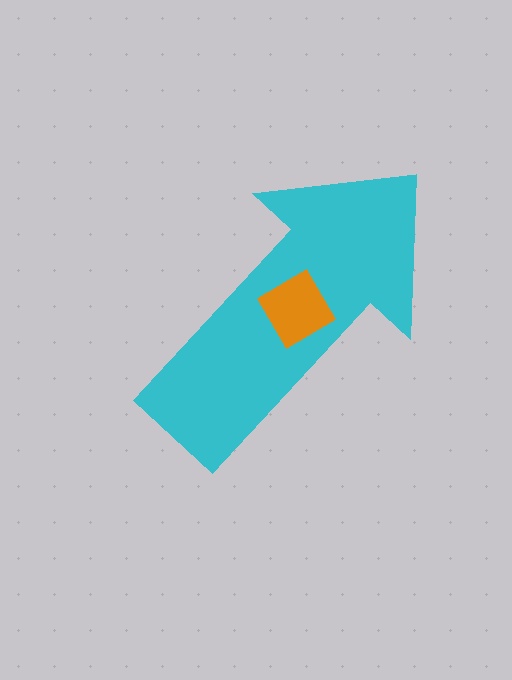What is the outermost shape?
The cyan arrow.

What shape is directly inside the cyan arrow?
The orange diamond.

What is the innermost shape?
The orange diamond.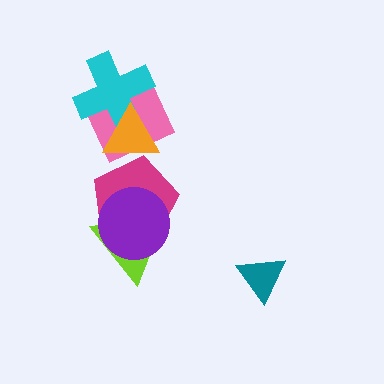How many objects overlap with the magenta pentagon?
3 objects overlap with the magenta pentagon.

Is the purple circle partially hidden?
No, no other shape covers it.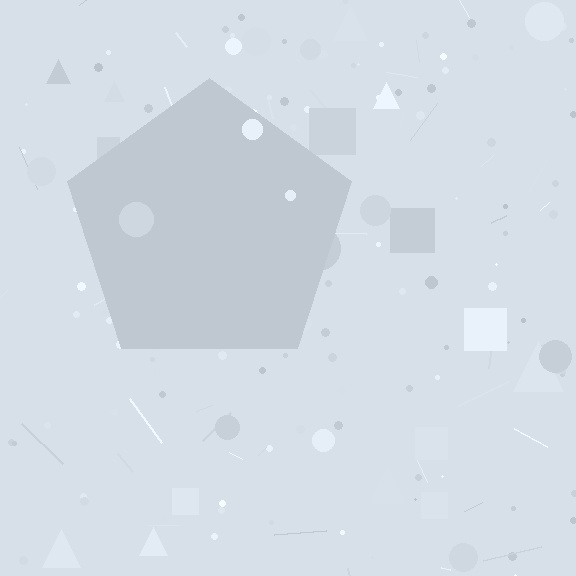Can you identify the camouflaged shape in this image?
The camouflaged shape is a pentagon.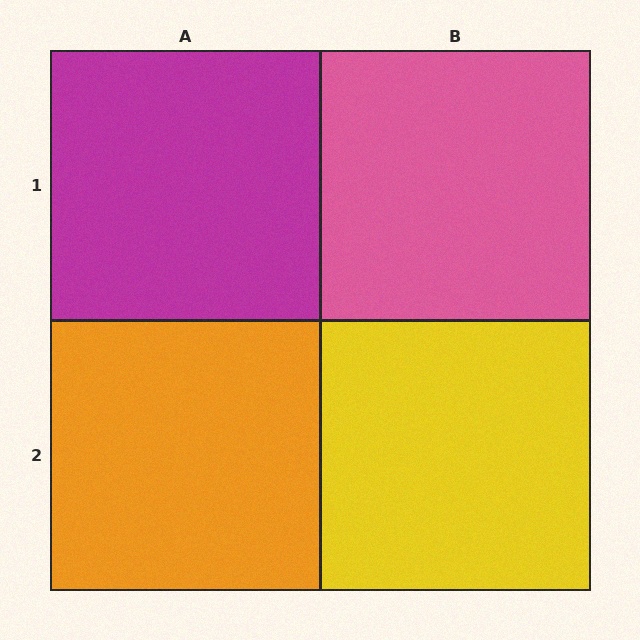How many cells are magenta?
1 cell is magenta.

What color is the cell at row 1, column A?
Magenta.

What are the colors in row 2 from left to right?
Orange, yellow.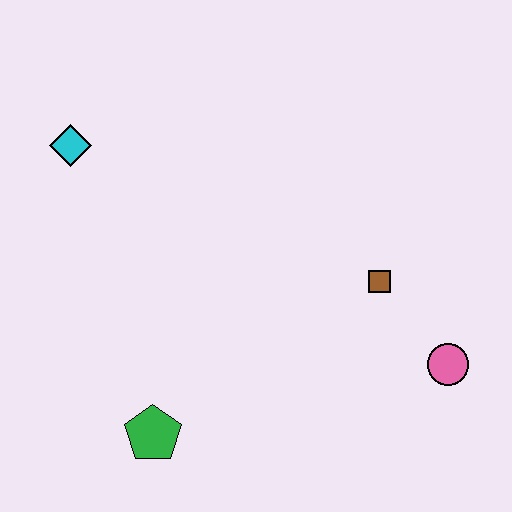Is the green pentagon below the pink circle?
Yes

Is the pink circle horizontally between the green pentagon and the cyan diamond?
No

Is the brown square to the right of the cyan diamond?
Yes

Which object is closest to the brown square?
The pink circle is closest to the brown square.